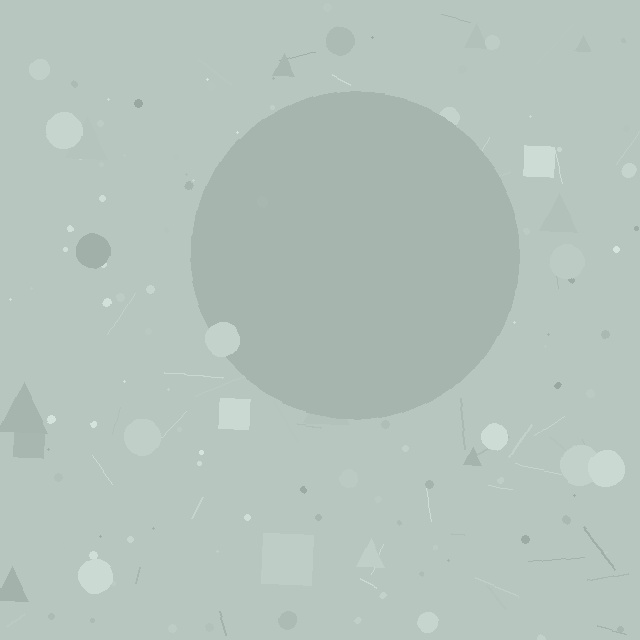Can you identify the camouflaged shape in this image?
The camouflaged shape is a circle.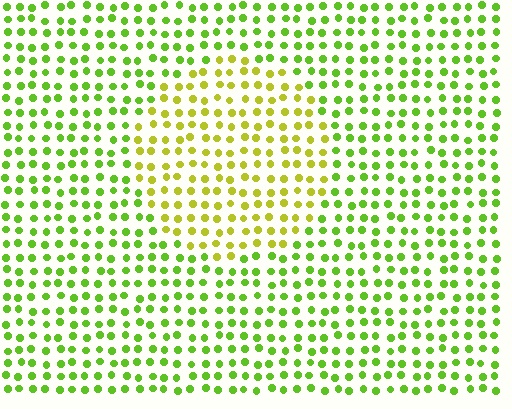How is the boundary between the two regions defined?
The boundary is defined purely by a slight shift in hue (about 33 degrees). Spacing, size, and orientation are identical on both sides.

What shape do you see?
I see a circle.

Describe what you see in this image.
The image is filled with small lime elements in a uniform arrangement. A circle-shaped region is visible where the elements are tinted to a slightly different hue, forming a subtle color boundary.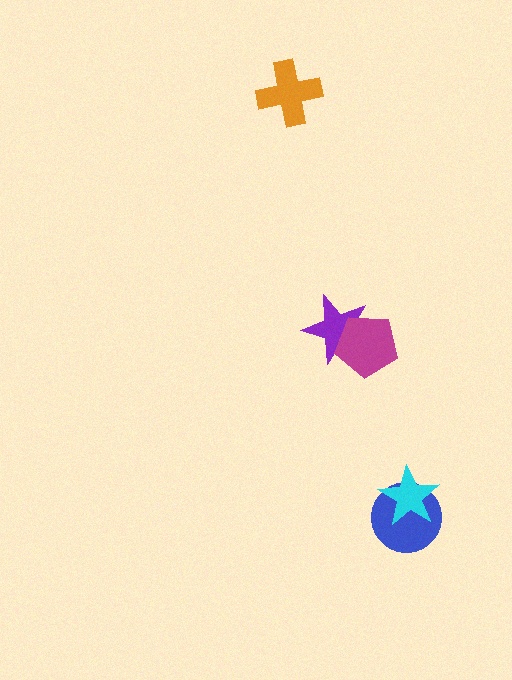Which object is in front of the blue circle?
The cyan star is in front of the blue circle.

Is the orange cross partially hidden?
No, no other shape covers it.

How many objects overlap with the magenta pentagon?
1 object overlaps with the magenta pentagon.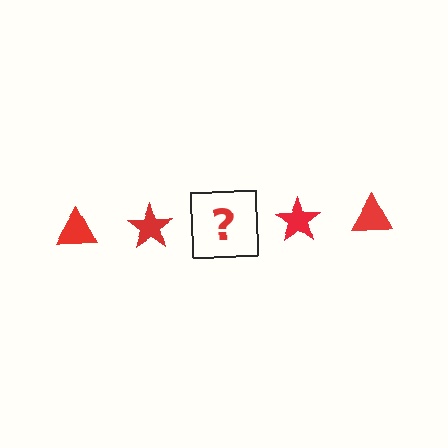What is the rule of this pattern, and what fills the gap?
The rule is that the pattern cycles through triangle, star shapes in red. The gap should be filled with a red triangle.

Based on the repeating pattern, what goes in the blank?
The blank should be a red triangle.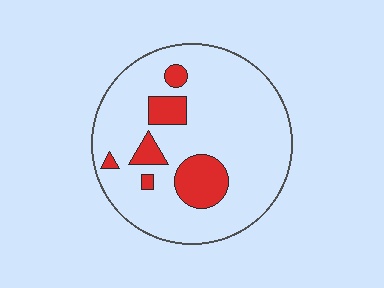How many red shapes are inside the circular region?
6.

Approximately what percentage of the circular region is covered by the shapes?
Approximately 15%.